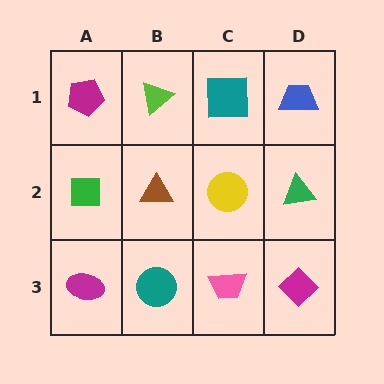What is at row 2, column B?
A brown triangle.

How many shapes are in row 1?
4 shapes.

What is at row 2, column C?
A yellow circle.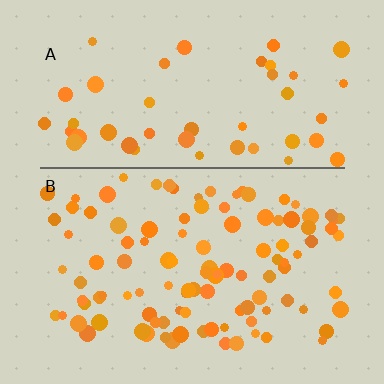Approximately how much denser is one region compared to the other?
Approximately 2.1× — region B over region A.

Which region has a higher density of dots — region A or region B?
B (the bottom).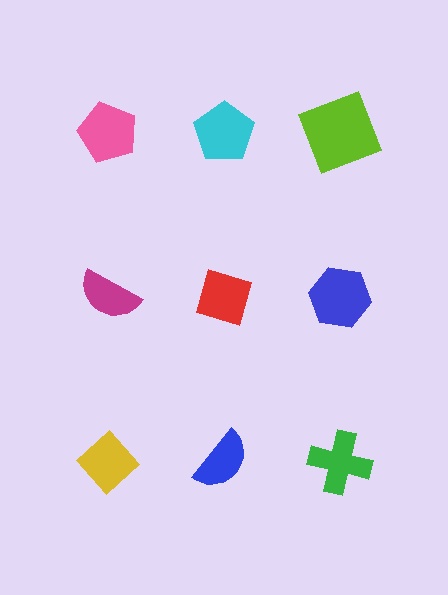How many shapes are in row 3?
3 shapes.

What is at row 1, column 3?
A lime square.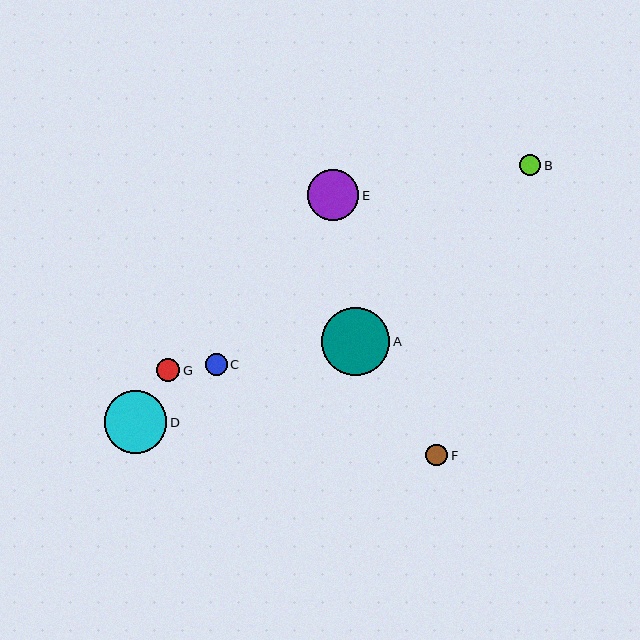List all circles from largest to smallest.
From largest to smallest: A, D, E, G, F, C, B.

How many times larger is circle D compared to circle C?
Circle D is approximately 2.9 times the size of circle C.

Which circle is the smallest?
Circle B is the smallest with a size of approximately 21 pixels.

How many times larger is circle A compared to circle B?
Circle A is approximately 3.2 times the size of circle B.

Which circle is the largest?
Circle A is the largest with a size of approximately 68 pixels.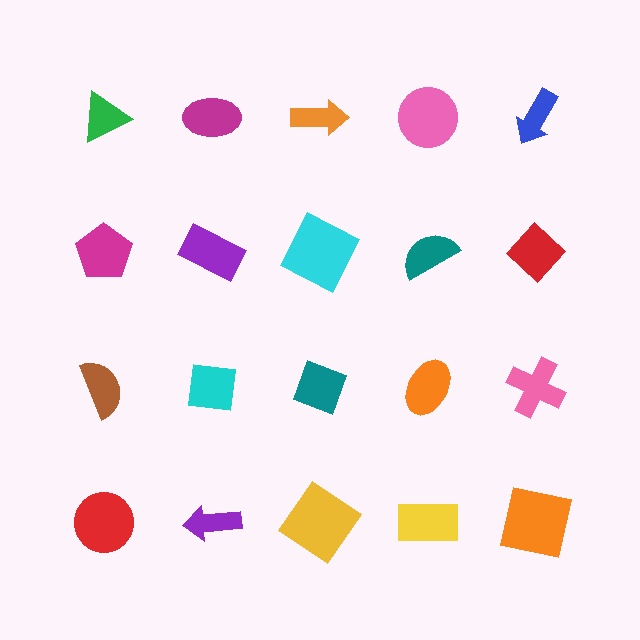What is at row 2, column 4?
A teal semicircle.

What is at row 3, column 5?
A pink cross.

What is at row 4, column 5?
An orange square.